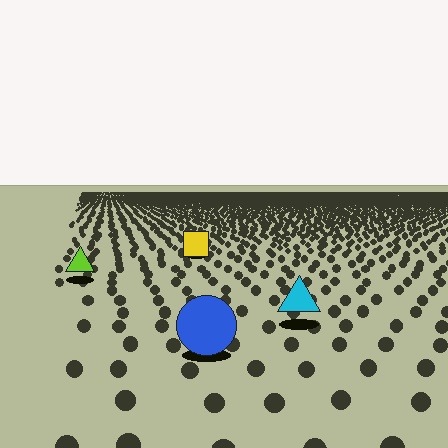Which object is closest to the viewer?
The blue circle is closest. The texture marks near it are larger and more spread out.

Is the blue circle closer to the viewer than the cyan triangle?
Yes. The blue circle is closer — you can tell from the texture gradient: the ground texture is coarser near it.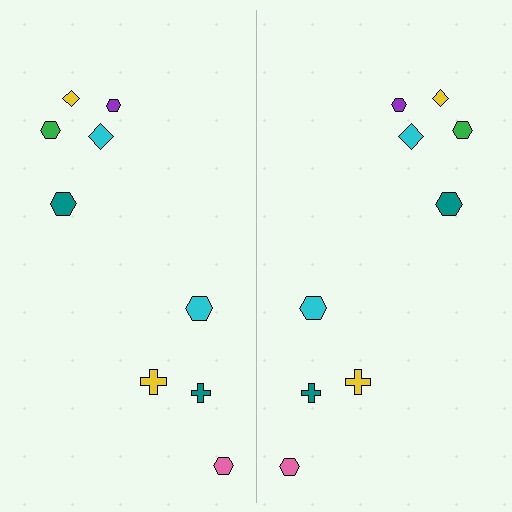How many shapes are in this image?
There are 18 shapes in this image.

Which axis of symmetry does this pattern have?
The pattern has a vertical axis of symmetry running through the center of the image.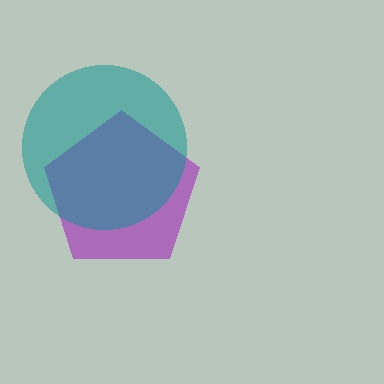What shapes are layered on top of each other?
The layered shapes are: a purple pentagon, a teal circle.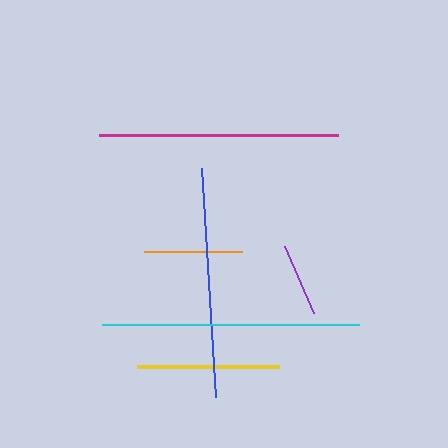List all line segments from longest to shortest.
From longest to shortest: cyan, magenta, blue, yellow, orange, purple.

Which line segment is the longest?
The cyan line is the longest at approximately 258 pixels.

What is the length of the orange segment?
The orange segment is approximately 98 pixels long.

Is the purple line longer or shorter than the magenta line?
The magenta line is longer than the purple line.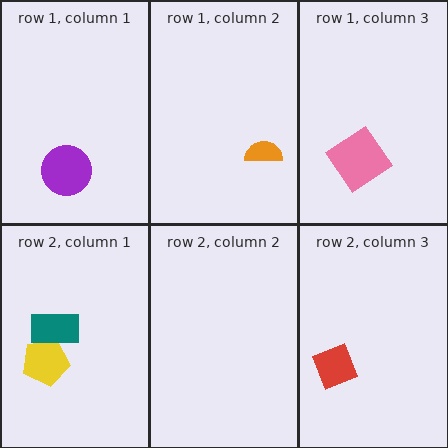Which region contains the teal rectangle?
The row 2, column 1 region.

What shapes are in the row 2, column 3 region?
The red diamond.